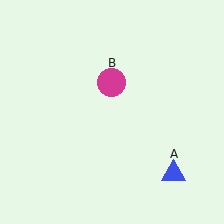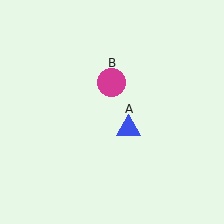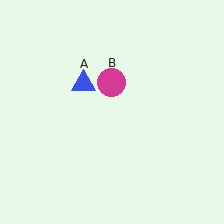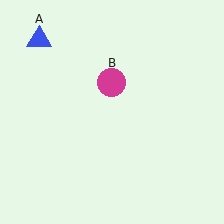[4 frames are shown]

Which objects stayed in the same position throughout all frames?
Magenta circle (object B) remained stationary.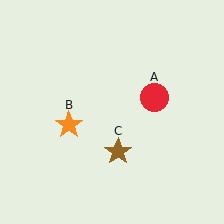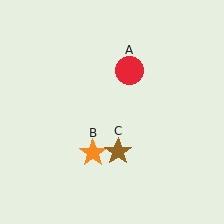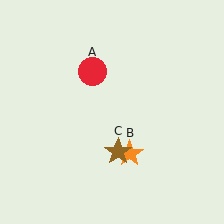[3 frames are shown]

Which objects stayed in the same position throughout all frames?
Brown star (object C) remained stationary.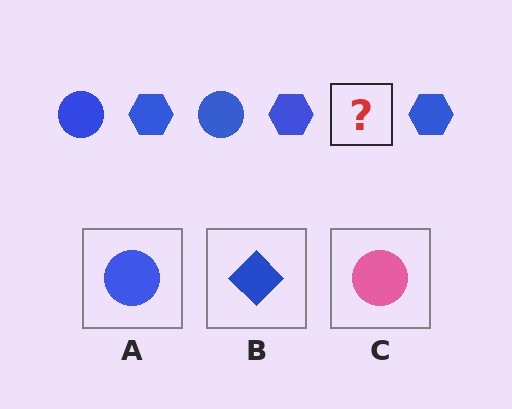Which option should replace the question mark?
Option A.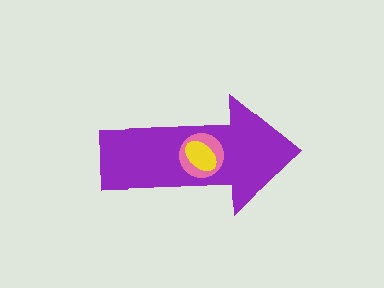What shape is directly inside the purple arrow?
The pink circle.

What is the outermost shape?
The purple arrow.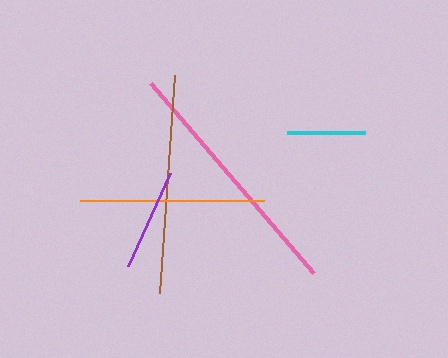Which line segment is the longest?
The pink line is the longest at approximately 251 pixels.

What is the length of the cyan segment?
The cyan segment is approximately 78 pixels long.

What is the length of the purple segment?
The purple segment is approximately 102 pixels long.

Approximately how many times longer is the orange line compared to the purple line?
The orange line is approximately 1.8 times the length of the purple line.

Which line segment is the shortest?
The cyan line is the shortest at approximately 78 pixels.